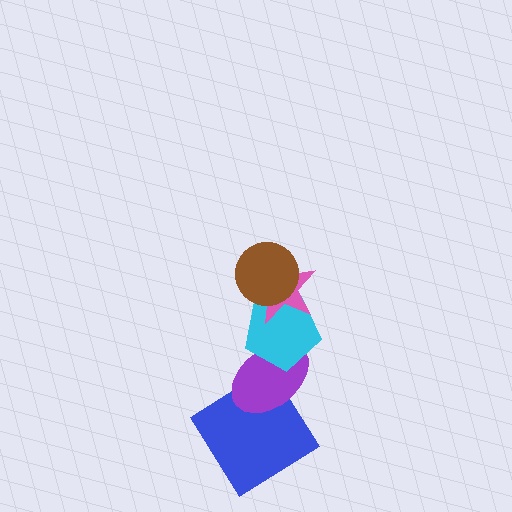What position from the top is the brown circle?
The brown circle is 1st from the top.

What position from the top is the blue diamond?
The blue diamond is 5th from the top.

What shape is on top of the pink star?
The brown circle is on top of the pink star.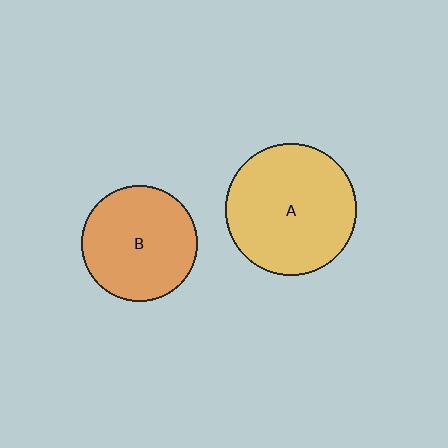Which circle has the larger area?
Circle A (yellow).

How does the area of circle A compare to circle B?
Approximately 1.3 times.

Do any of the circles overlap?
No, none of the circles overlap.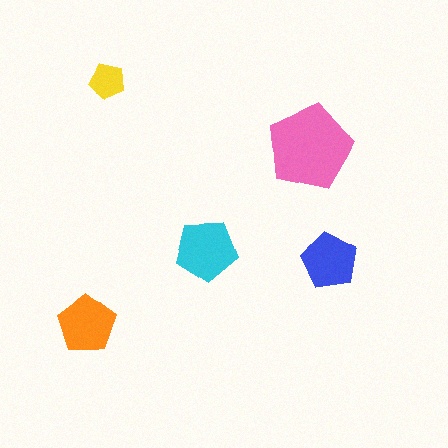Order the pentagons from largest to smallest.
the pink one, the cyan one, the orange one, the blue one, the yellow one.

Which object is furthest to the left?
The orange pentagon is leftmost.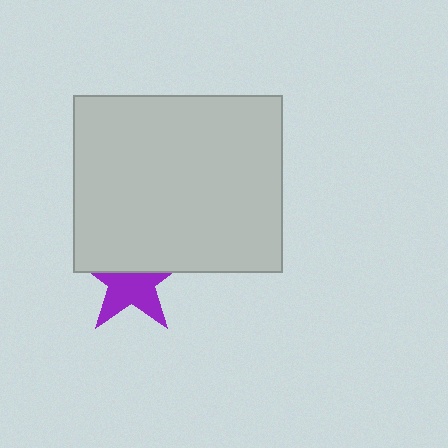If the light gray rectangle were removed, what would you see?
You would see the complete purple star.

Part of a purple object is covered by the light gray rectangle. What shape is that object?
It is a star.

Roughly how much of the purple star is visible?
About half of it is visible (roughly 55%).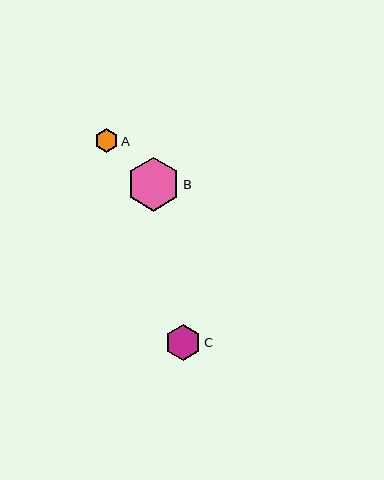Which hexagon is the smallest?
Hexagon A is the smallest with a size of approximately 23 pixels.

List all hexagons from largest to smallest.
From largest to smallest: B, C, A.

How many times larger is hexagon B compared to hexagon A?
Hexagon B is approximately 2.3 times the size of hexagon A.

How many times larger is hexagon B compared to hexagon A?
Hexagon B is approximately 2.3 times the size of hexagon A.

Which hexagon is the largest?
Hexagon B is the largest with a size of approximately 54 pixels.